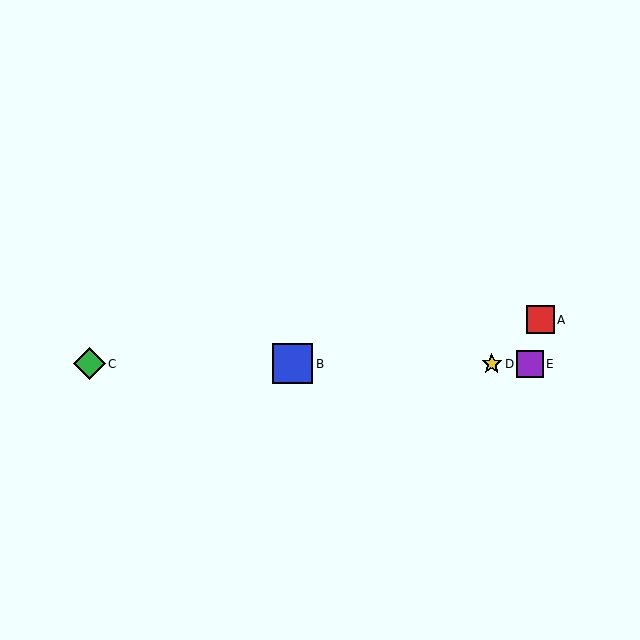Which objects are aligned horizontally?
Objects B, C, D, E are aligned horizontally.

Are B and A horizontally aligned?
No, B is at y≈364 and A is at y≈320.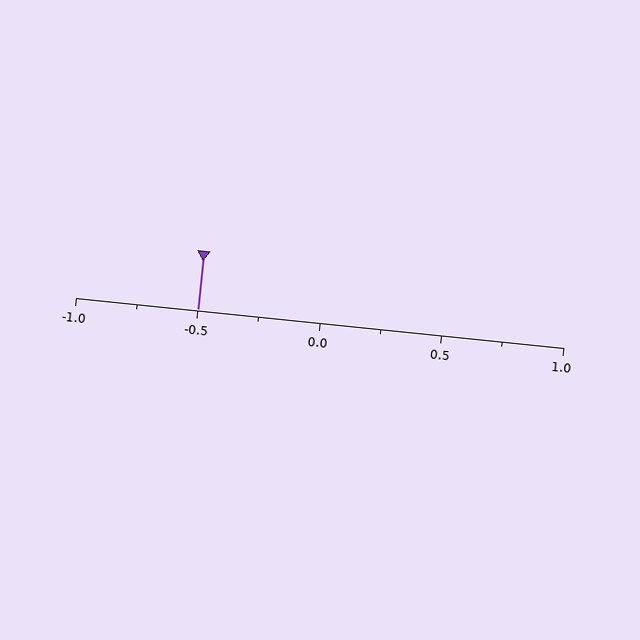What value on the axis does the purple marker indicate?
The marker indicates approximately -0.5.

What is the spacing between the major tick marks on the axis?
The major ticks are spaced 0.5 apart.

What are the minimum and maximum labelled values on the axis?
The axis runs from -1.0 to 1.0.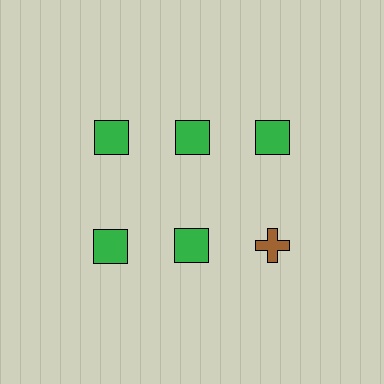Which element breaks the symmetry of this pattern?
The brown cross in the second row, center column breaks the symmetry. All other shapes are green squares.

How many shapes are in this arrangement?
There are 6 shapes arranged in a grid pattern.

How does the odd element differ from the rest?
It differs in both color (brown instead of green) and shape (cross instead of square).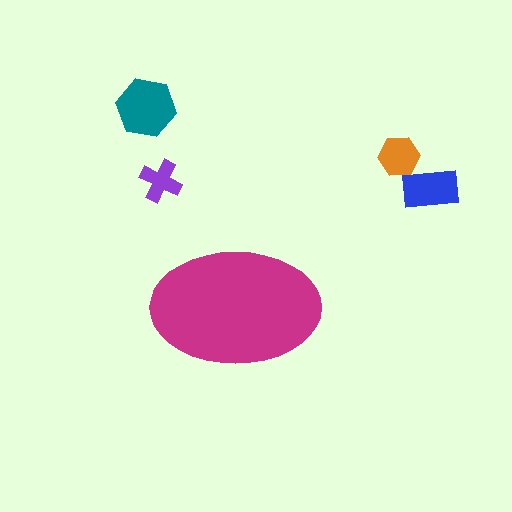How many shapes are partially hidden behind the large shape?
0 shapes are partially hidden.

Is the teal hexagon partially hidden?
No, the teal hexagon is fully visible.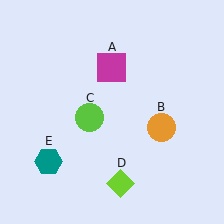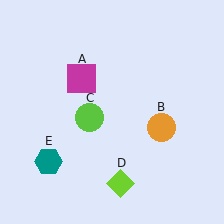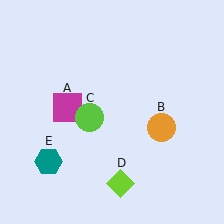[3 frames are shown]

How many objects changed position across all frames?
1 object changed position: magenta square (object A).